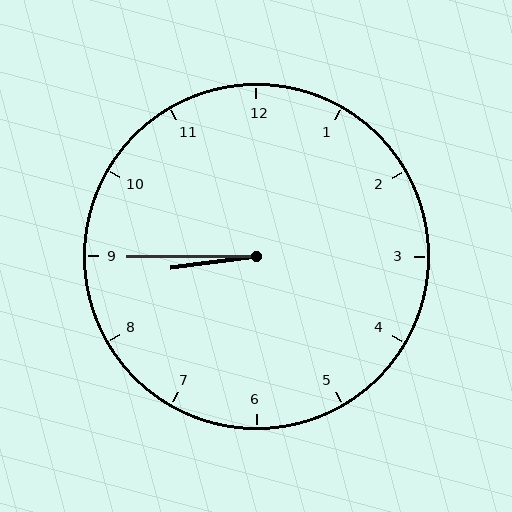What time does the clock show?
8:45.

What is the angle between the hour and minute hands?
Approximately 8 degrees.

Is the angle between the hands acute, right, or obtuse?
It is acute.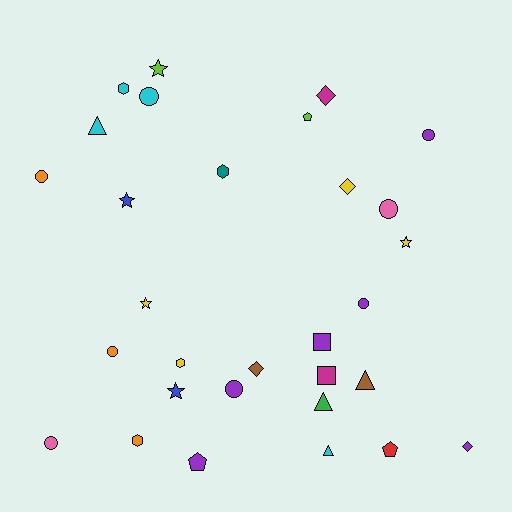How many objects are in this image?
There are 30 objects.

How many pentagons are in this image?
There are 3 pentagons.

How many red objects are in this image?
There is 1 red object.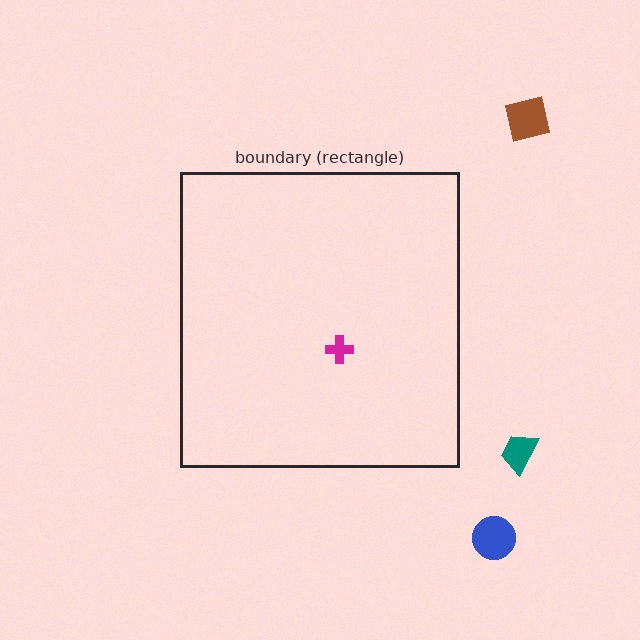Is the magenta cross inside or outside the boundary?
Inside.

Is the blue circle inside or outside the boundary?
Outside.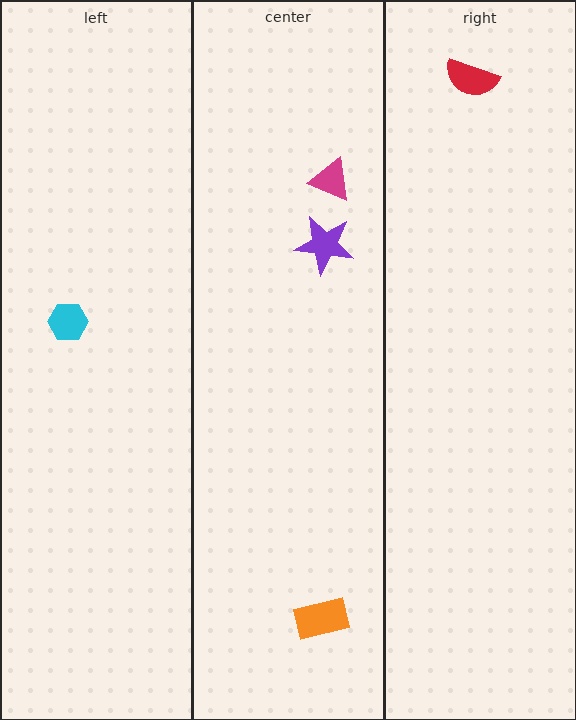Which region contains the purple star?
The center region.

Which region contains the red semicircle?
The right region.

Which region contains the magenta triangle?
The center region.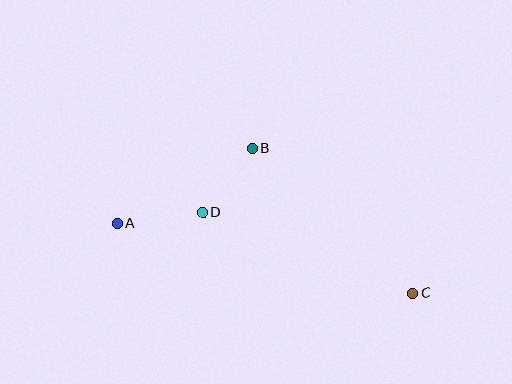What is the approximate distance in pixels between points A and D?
The distance between A and D is approximately 86 pixels.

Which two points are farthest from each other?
Points A and C are farthest from each other.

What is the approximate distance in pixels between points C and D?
The distance between C and D is approximately 225 pixels.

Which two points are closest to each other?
Points B and D are closest to each other.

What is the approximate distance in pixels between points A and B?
The distance between A and B is approximately 155 pixels.